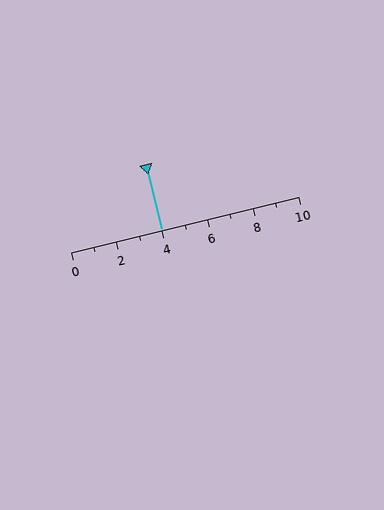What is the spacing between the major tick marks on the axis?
The major ticks are spaced 2 apart.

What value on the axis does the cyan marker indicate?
The marker indicates approximately 4.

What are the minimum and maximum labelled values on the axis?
The axis runs from 0 to 10.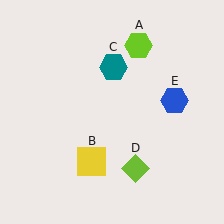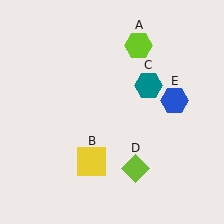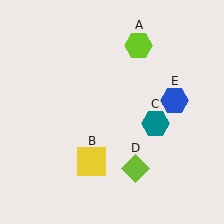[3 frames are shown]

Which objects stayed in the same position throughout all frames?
Lime hexagon (object A) and yellow square (object B) and lime diamond (object D) and blue hexagon (object E) remained stationary.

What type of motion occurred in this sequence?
The teal hexagon (object C) rotated clockwise around the center of the scene.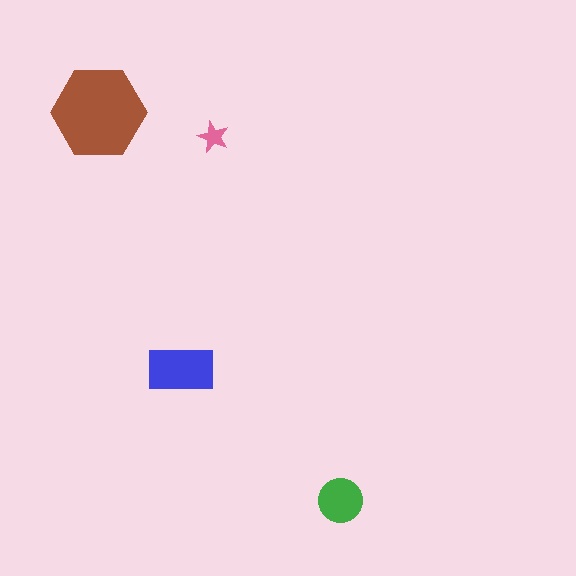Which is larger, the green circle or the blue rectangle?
The blue rectangle.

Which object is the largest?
The brown hexagon.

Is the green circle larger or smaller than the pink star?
Larger.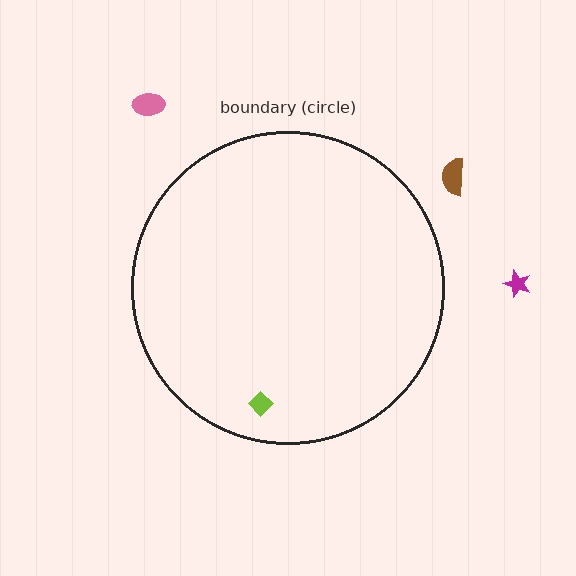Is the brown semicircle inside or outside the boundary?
Outside.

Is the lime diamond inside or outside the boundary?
Inside.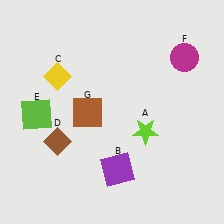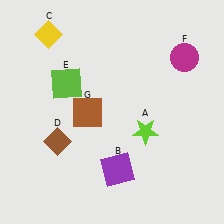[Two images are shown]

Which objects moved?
The objects that moved are: the yellow diamond (C), the lime square (E).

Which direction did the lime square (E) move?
The lime square (E) moved up.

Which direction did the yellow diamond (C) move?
The yellow diamond (C) moved up.